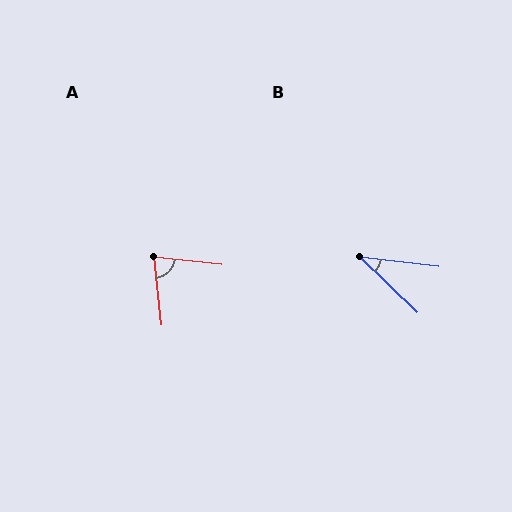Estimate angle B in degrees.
Approximately 37 degrees.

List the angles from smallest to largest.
B (37°), A (78°).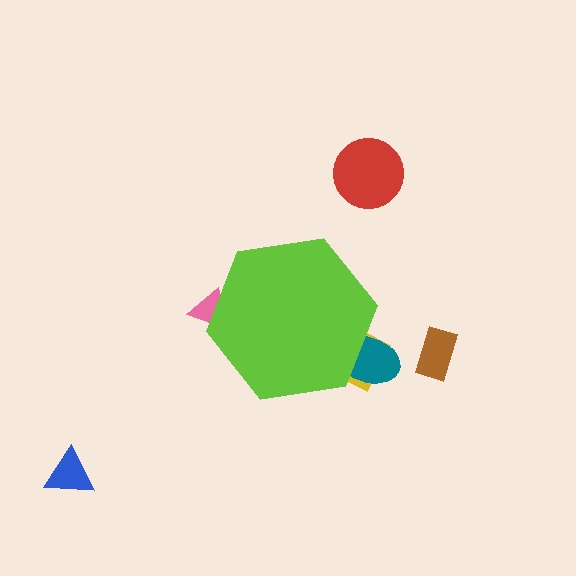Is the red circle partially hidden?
No, the red circle is fully visible.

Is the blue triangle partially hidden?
No, the blue triangle is fully visible.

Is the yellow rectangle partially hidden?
Yes, the yellow rectangle is partially hidden behind the lime hexagon.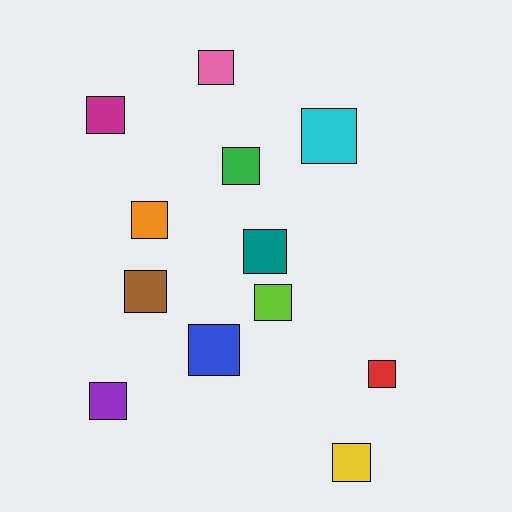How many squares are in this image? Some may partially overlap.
There are 12 squares.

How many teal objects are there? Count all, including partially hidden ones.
There is 1 teal object.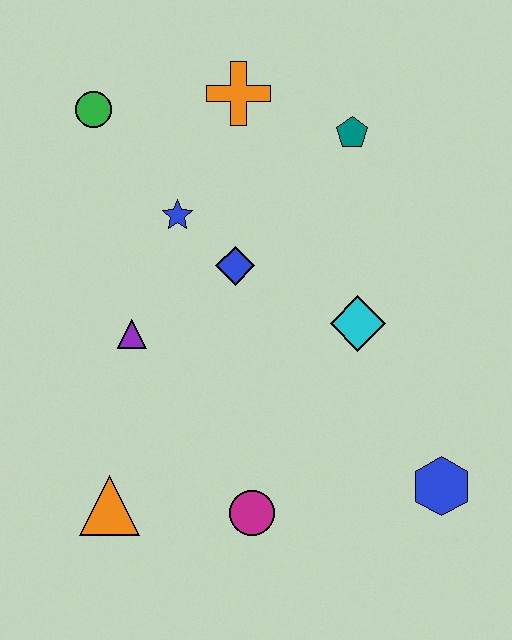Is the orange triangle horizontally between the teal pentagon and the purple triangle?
No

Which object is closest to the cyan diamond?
The blue diamond is closest to the cyan diamond.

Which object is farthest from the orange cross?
The blue hexagon is farthest from the orange cross.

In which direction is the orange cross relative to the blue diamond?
The orange cross is above the blue diamond.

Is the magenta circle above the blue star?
No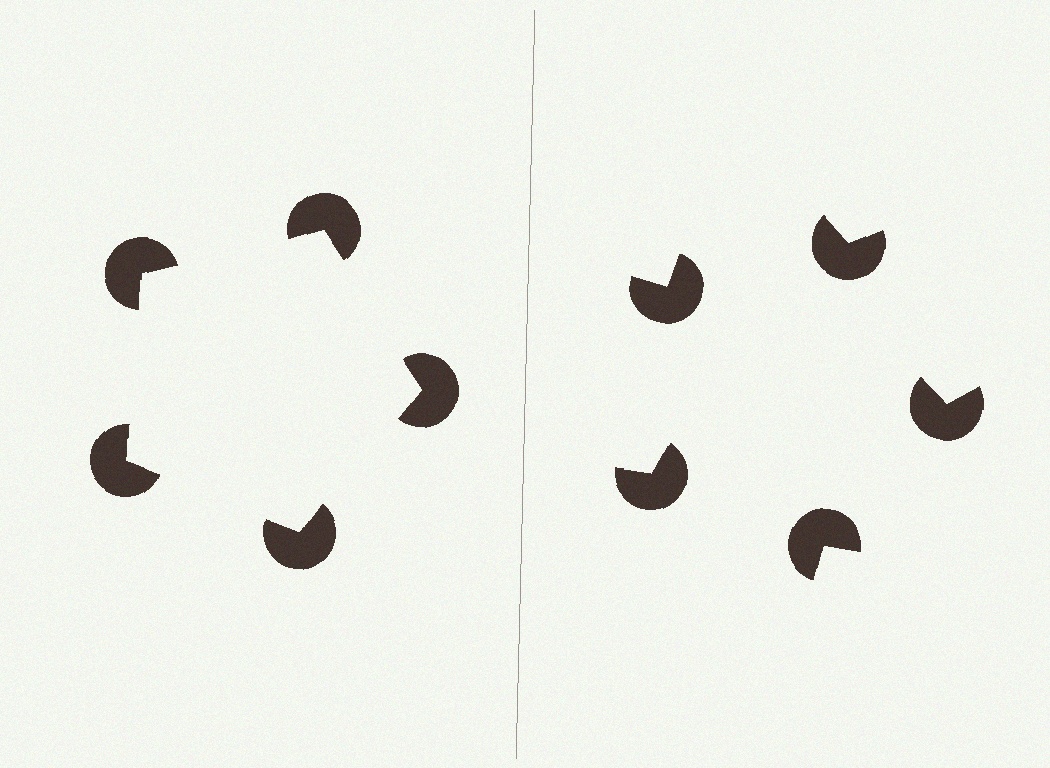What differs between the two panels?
The pac-man discs are positioned identically on both sides; only the wedge orientations differ. On the left they align to a pentagon; on the right they are misaligned.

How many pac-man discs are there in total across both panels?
10 — 5 on each side.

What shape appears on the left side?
An illusory pentagon.